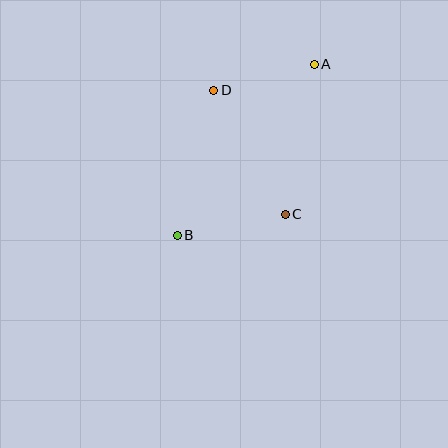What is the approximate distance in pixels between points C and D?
The distance between C and D is approximately 143 pixels.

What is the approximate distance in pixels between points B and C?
The distance between B and C is approximately 110 pixels.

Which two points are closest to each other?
Points A and D are closest to each other.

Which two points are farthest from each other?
Points A and B are farthest from each other.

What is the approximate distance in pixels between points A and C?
The distance between A and C is approximately 153 pixels.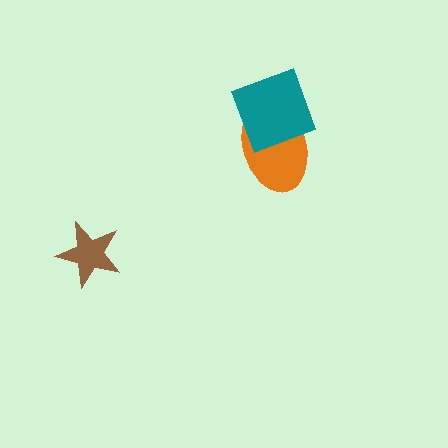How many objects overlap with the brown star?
0 objects overlap with the brown star.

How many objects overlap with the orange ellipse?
1 object overlaps with the orange ellipse.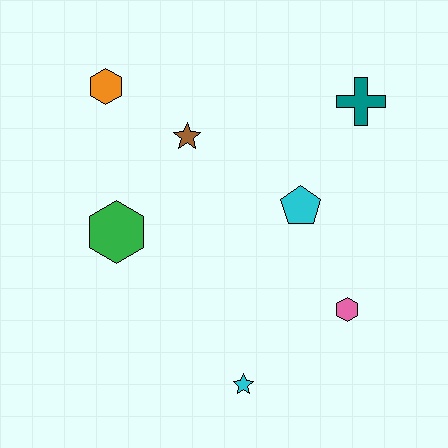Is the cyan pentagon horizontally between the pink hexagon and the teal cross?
No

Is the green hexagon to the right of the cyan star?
No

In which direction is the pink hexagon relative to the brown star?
The pink hexagon is below the brown star.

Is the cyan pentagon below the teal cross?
Yes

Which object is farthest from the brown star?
The cyan star is farthest from the brown star.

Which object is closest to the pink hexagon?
The cyan pentagon is closest to the pink hexagon.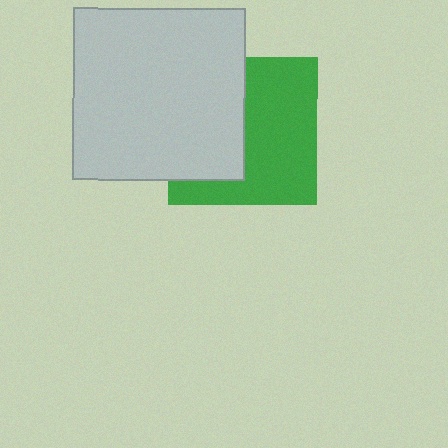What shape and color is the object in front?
The object in front is a light gray square.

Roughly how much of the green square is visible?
About half of it is visible (roughly 56%).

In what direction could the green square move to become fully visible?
The green square could move right. That would shift it out from behind the light gray square entirely.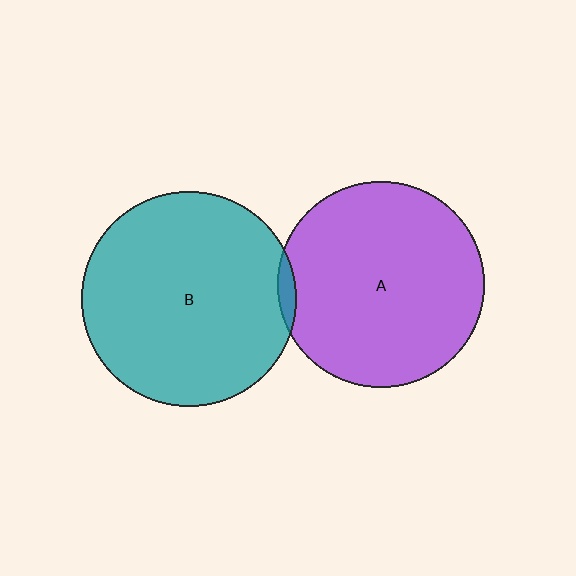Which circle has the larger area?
Circle B (teal).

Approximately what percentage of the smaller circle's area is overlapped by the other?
Approximately 5%.